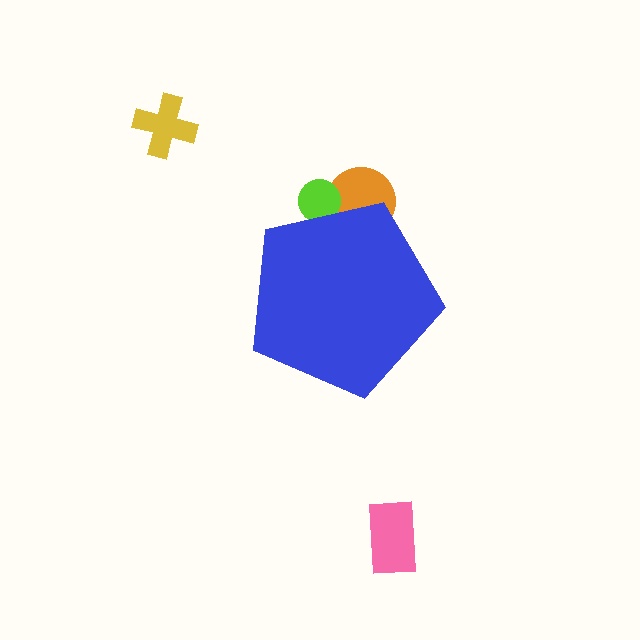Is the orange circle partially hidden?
Yes, the orange circle is partially hidden behind the blue pentagon.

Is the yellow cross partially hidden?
No, the yellow cross is fully visible.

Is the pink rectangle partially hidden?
No, the pink rectangle is fully visible.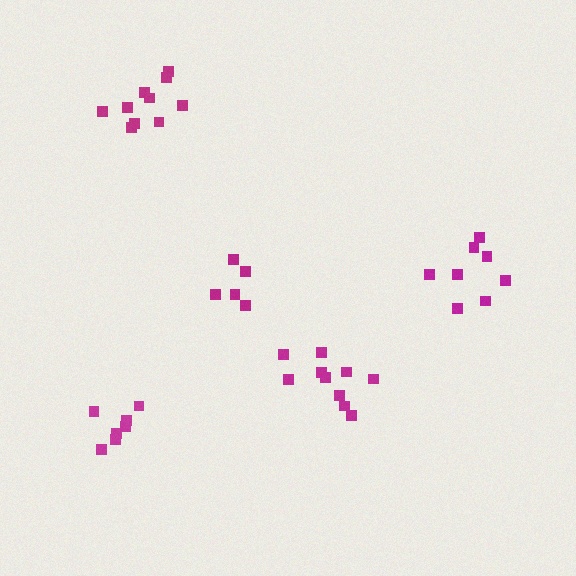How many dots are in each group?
Group 1: 8 dots, Group 2: 10 dots, Group 3: 7 dots, Group 4: 5 dots, Group 5: 10 dots (40 total).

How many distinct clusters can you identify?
There are 5 distinct clusters.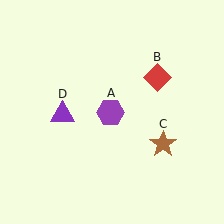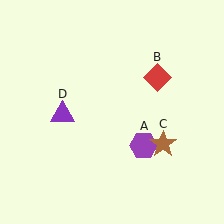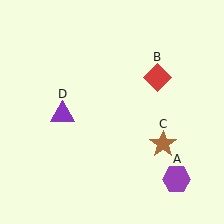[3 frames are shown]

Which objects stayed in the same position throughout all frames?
Red diamond (object B) and brown star (object C) and purple triangle (object D) remained stationary.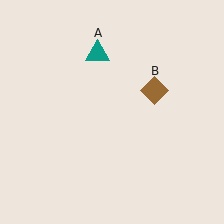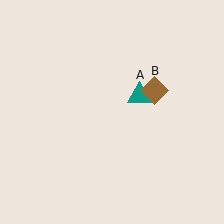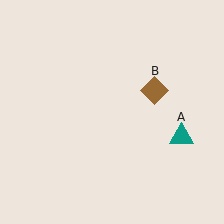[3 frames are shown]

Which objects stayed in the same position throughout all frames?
Brown diamond (object B) remained stationary.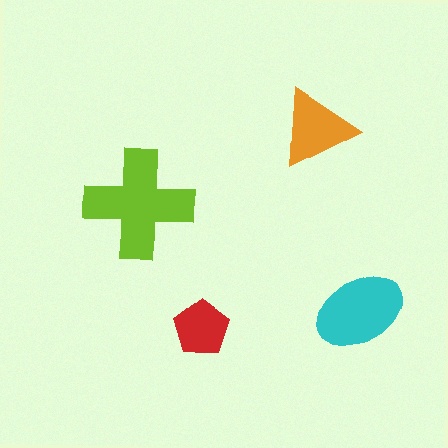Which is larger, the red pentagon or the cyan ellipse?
The cyan ellipse.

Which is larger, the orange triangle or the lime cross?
The lime cross.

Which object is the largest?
The lime cross.